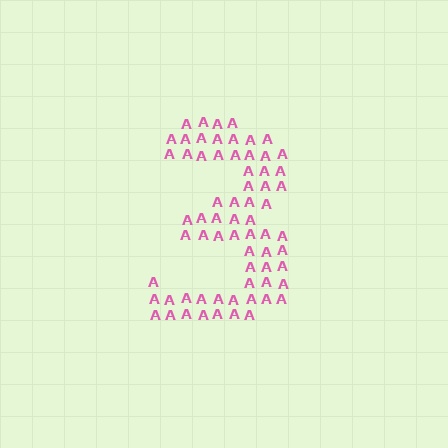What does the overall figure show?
The overall figure shows the digit 3.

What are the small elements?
The small elements are letter A's.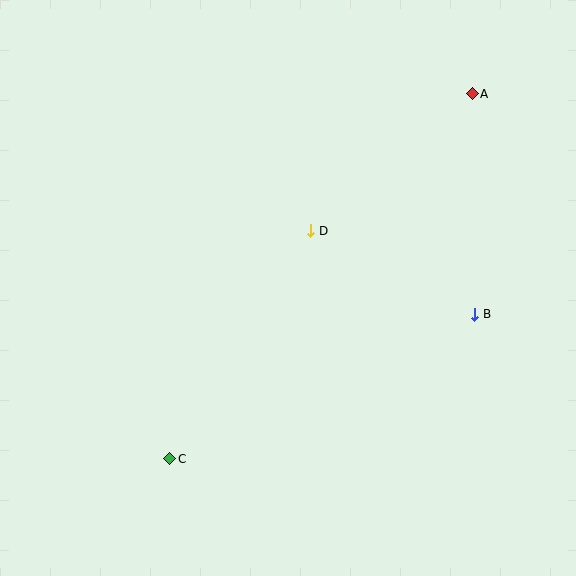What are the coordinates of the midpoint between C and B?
The midpoint between C and B is at (322, 387).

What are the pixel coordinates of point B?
Point B is at (475, 314).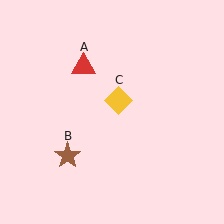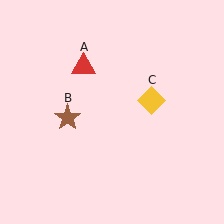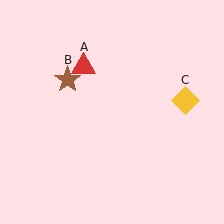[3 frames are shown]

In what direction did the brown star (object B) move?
The brown star (object B) moved up.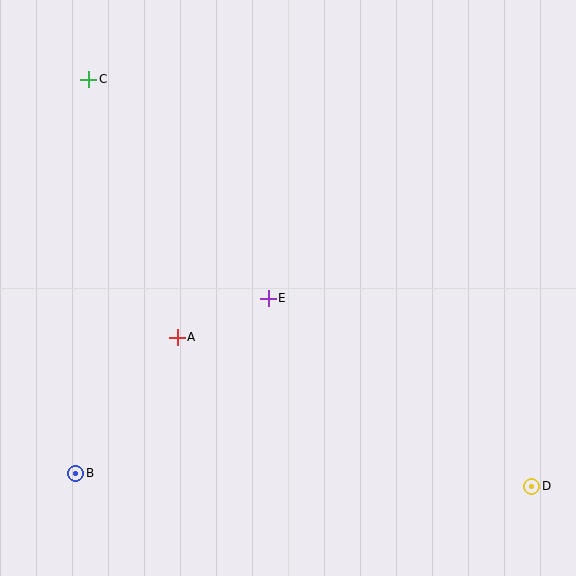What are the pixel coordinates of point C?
Point C is at (89, 79).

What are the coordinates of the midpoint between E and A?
The midpoint between E and A is at (223, 318).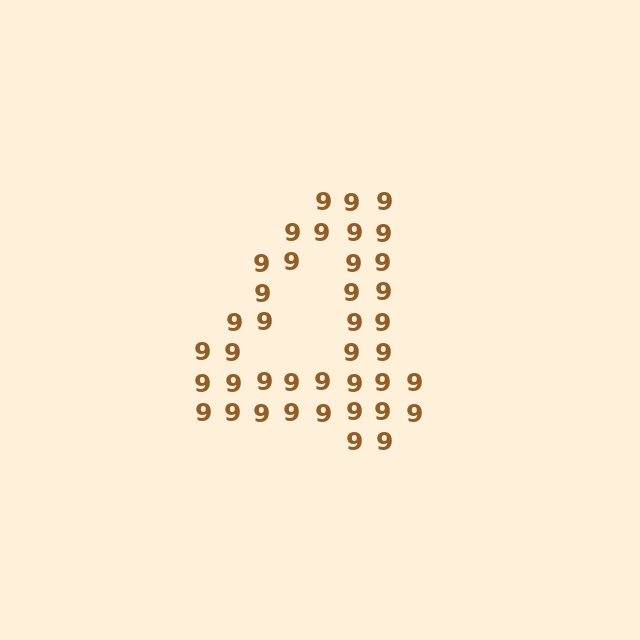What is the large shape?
The large shape is the digit 4.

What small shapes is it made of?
It is made of small digit 9's.